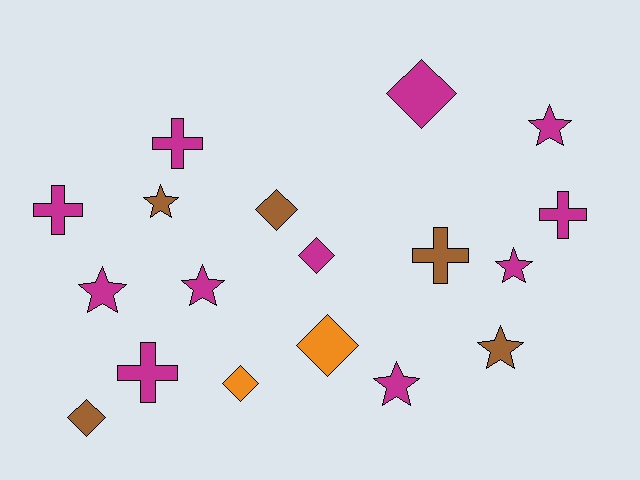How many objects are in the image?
There are 18 objects.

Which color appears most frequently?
Magenta, with 11 objects.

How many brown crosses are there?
There is 1 brown cross.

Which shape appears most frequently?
Star, with 7 objects.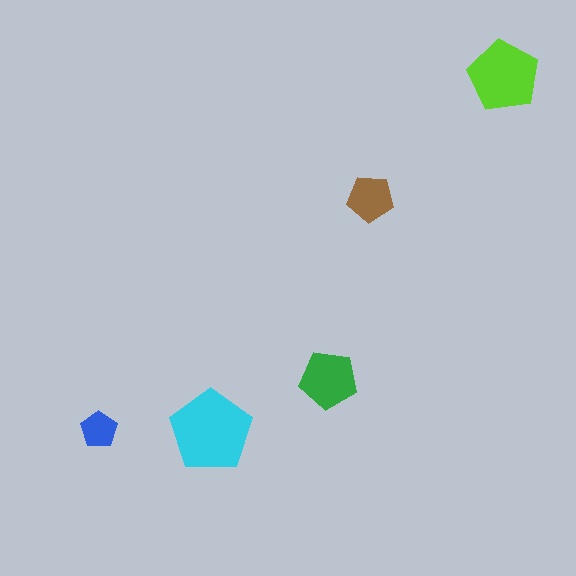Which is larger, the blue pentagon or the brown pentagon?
The brown one.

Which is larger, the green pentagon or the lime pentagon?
The lime one.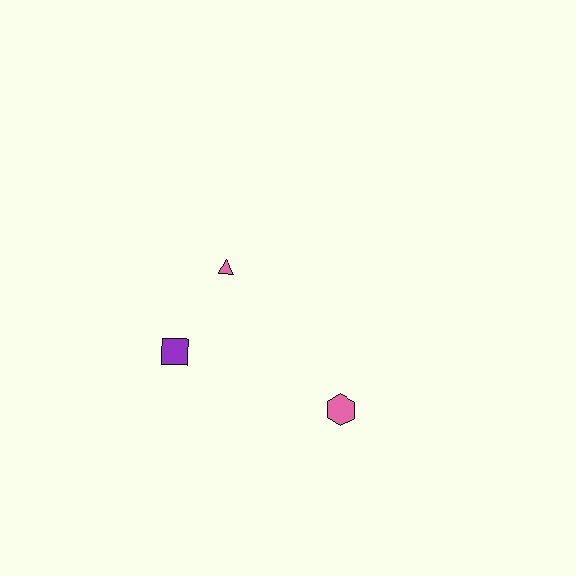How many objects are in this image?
There are 3 objects.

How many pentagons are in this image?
There are no pentagons.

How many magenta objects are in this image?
There are no magenta objects.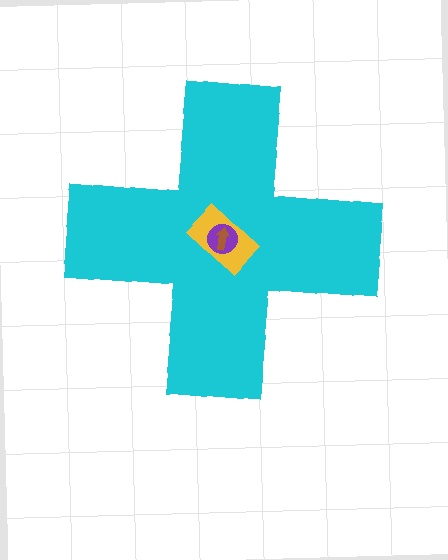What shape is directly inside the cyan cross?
The yellow rectangle.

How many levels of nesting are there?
4.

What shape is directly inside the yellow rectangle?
The purple circle.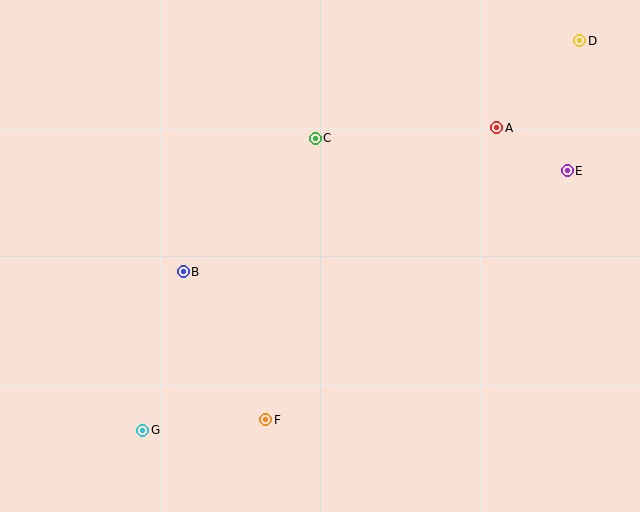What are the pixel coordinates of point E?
Point E is at (567, 171).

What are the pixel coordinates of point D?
Point D is at (580, 41).